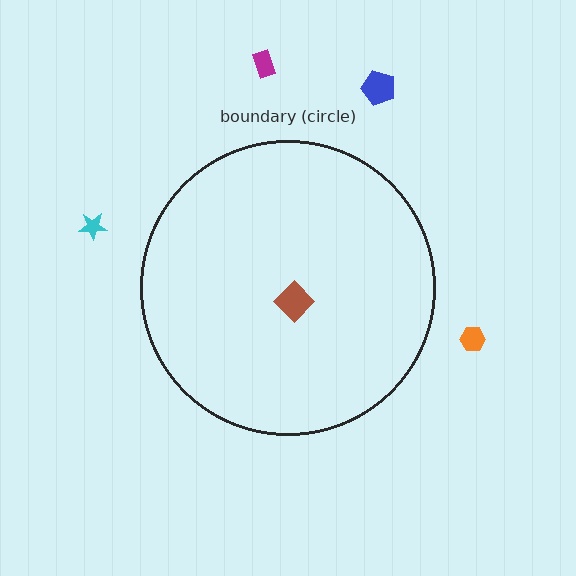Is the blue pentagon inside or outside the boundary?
Outside.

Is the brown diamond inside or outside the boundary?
Inside.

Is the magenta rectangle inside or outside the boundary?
Outside.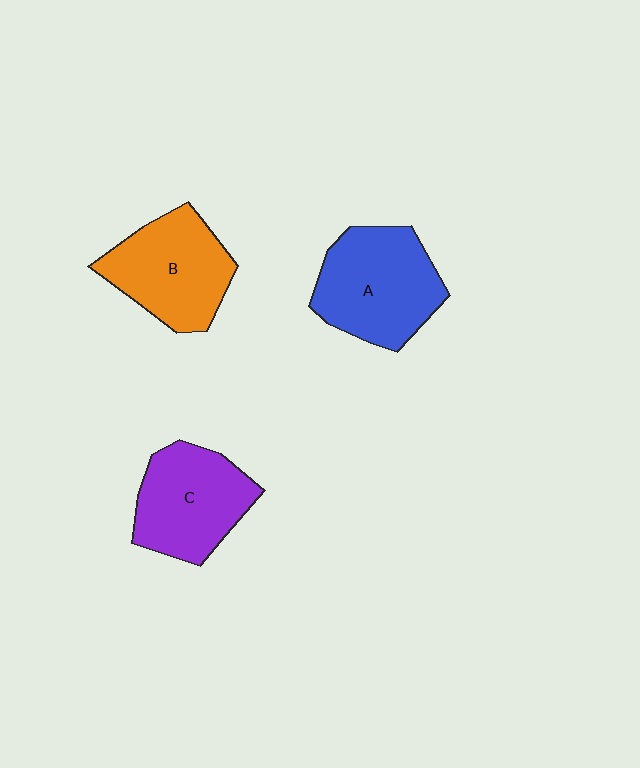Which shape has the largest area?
Shape A (blue).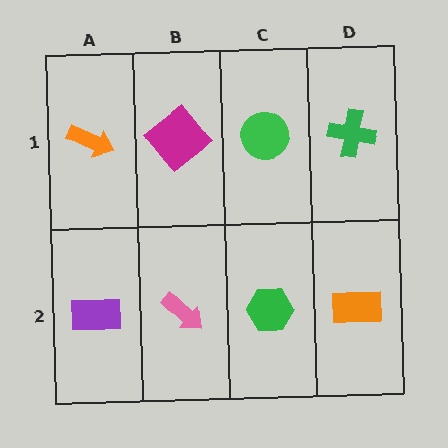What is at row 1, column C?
A green circle.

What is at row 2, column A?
A purple rectangle.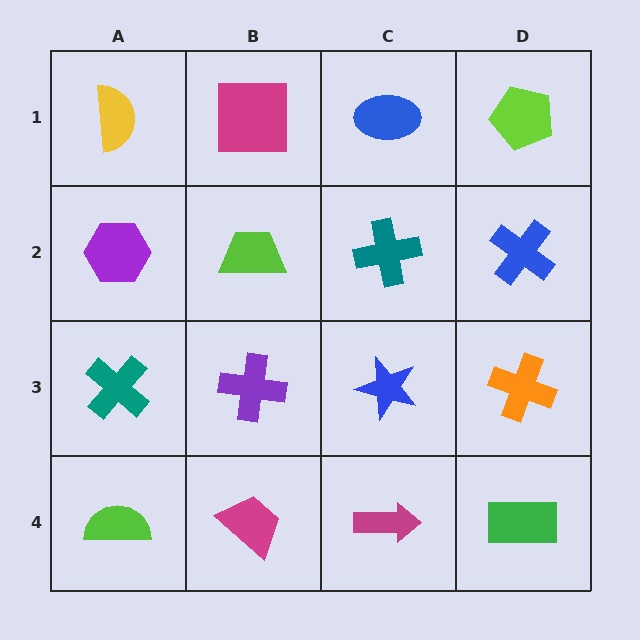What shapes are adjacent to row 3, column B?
A lime trapezoid (row 2, column B), a magenta trapezoid (row 4, column B), a teal cross (row 3, column A), a blue star (row 3, column C).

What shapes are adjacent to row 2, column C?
A blue ellipse (row 1, column C), a blue star (row 3, column C), a lime trapezoid (row 2, column B), a blue cross (row 2, column D).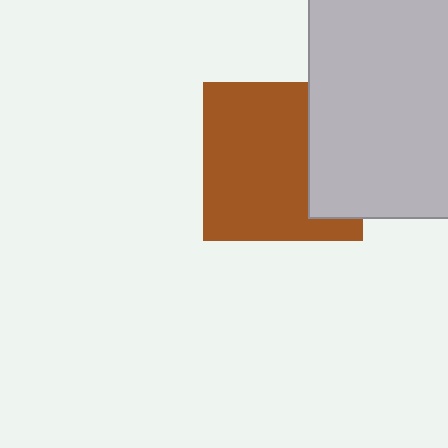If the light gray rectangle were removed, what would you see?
You would see the complete brown square.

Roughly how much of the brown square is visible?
Most of it is visible (roughly 70%).